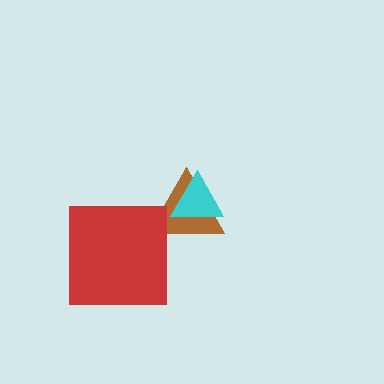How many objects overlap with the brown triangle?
2 objects overlap with the brown triangle.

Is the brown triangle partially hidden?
Yes, it is partially covered by another shape.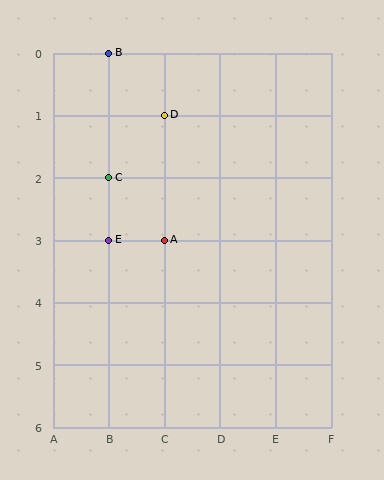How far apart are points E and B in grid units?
Points E and B are 3 rows apart.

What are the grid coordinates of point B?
Point B is at grid coordinates (B, 0).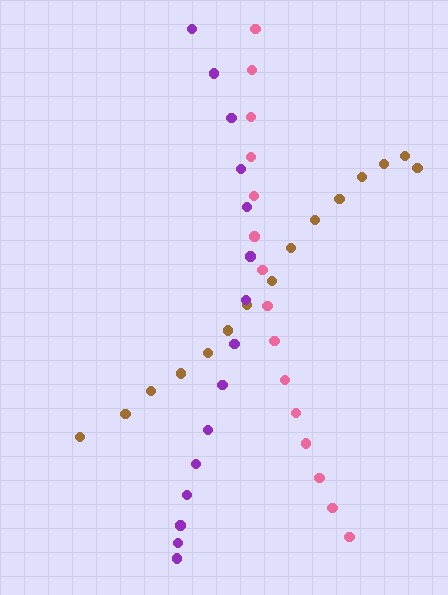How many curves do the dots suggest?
There are 3 distinct paths.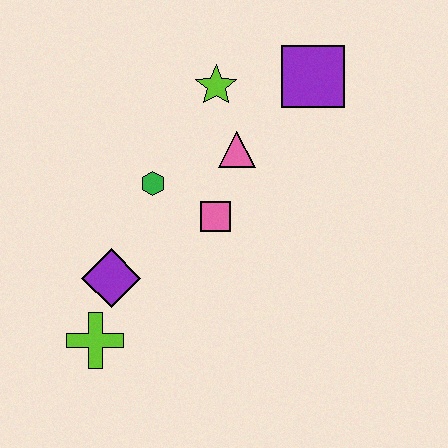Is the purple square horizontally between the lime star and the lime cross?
No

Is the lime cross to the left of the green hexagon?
Yes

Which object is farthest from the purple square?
The lime cross is farthest from the purple square.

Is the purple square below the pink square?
No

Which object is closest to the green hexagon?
The pink square is closest to the green hexagon.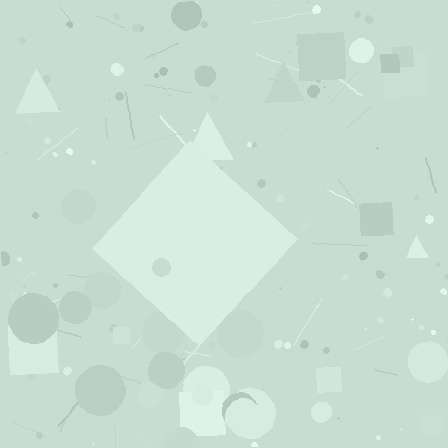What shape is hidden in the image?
A diamond is hidden in the image.